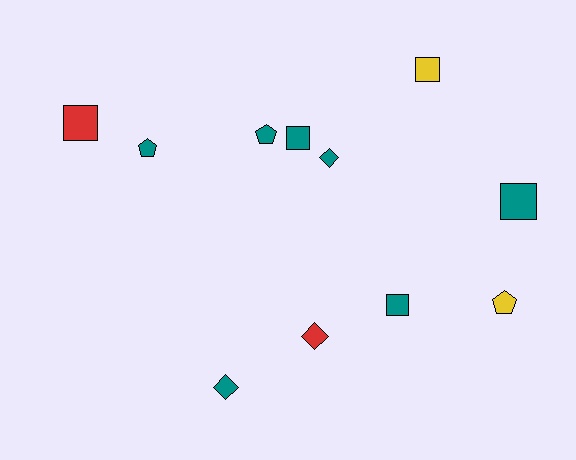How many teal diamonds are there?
There are 2 teal diamonds.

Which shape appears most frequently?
Square, with 5 objects.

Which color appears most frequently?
Teal, with 7 objects.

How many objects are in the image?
There are 11 objects.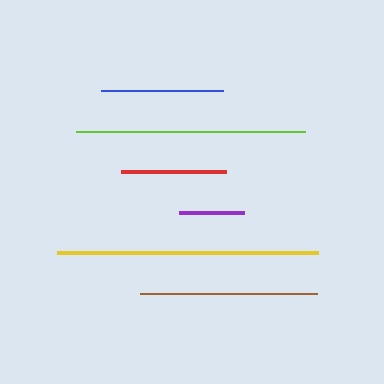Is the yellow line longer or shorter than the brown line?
The yellow line is longer than the brown line.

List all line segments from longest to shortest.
From longest to shortest: yellow, lime, brown, blue, red, purple.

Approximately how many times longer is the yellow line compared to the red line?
The yellow line is approximately 2.5 times the length of the red line.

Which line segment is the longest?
The yellow line is the longest at approximately 261 pixels.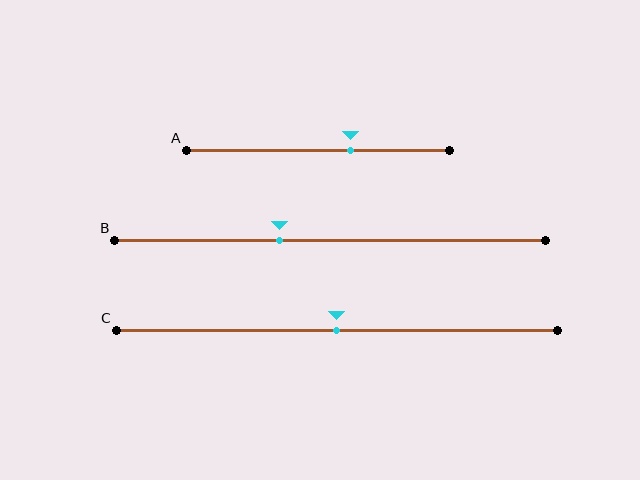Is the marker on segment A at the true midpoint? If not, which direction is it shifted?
No, the marker on segment A is shifted to the right by about 12% of the segment length.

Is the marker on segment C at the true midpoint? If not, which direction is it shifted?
Yes, the marker on segment C is at the true midpoint.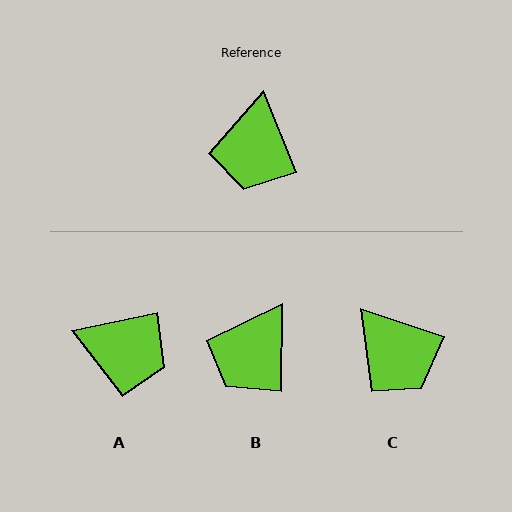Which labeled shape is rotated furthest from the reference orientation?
A, about 80 degrees away.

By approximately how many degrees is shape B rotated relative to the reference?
Approximately 23 degrees clockwise.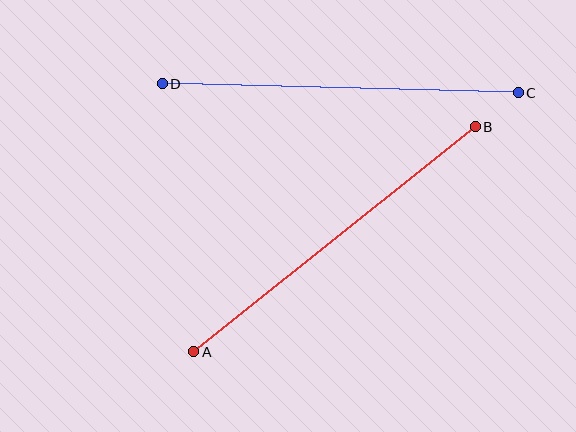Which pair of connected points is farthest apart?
Points A and B are farthest apart.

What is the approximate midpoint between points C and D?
The midpoint is at approximately (340, 88) pixels.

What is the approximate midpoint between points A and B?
The midpoint is at approximately (335, 239) pixels.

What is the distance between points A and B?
The distance is approximately 360 pixels.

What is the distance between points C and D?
The distance is approximately 356 pixels.